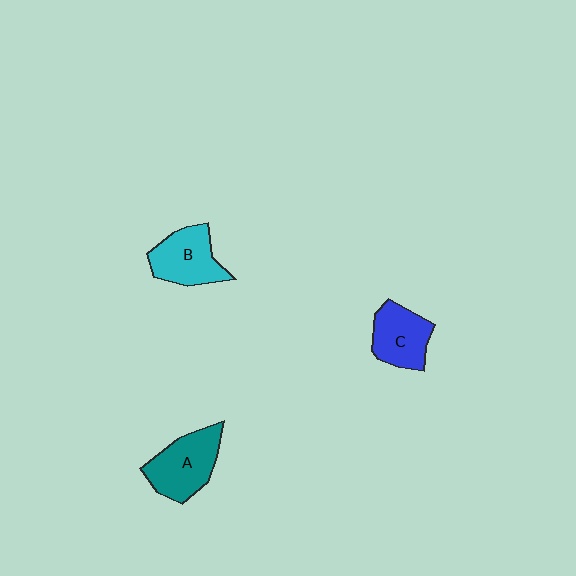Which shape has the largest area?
Shape A (teal).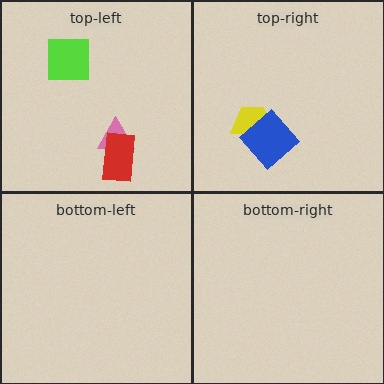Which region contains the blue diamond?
The top-right region.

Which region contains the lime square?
The top-left region.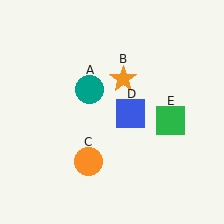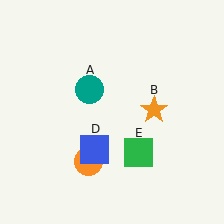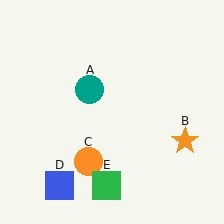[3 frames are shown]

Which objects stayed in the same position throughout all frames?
Teal circle (object A) and orange circle (object C) remained stationary.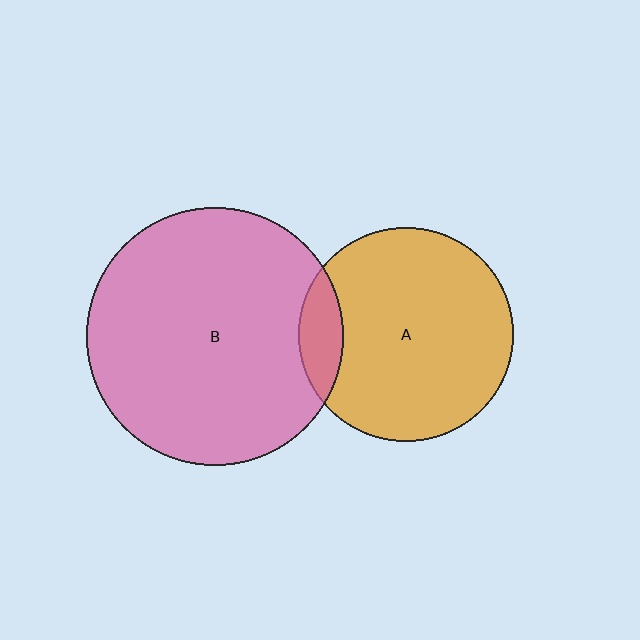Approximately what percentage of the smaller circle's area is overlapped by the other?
Approximately 10%.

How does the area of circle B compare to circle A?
Approximately 1.4 times.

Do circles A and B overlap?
Yes.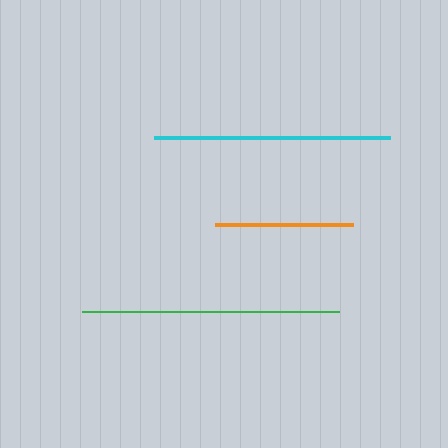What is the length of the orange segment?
The orange segment is approximately 138 pixels long.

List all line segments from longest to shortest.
From longest to shortest: green, cyan, orange.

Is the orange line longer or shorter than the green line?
The green line is longer than the orange line.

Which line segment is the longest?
The green line is the longest at approximately 257 pixels.